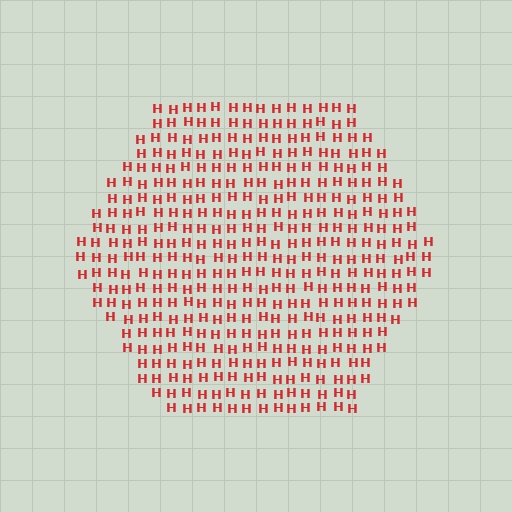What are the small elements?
The small elements are letter H's.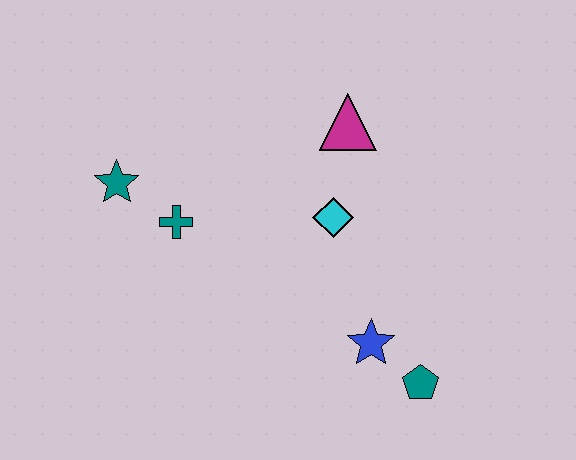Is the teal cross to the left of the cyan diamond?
Yes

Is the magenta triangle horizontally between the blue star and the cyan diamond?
Yes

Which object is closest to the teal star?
The teal cross is closest to the teal star.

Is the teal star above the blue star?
Yes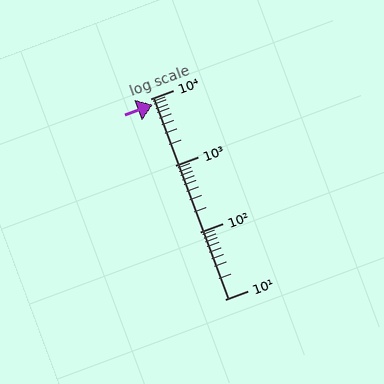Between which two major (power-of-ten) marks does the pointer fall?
The pointer is between 1000 and 10000.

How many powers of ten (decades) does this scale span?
The scale spans 3 decades, from 10 to 10000.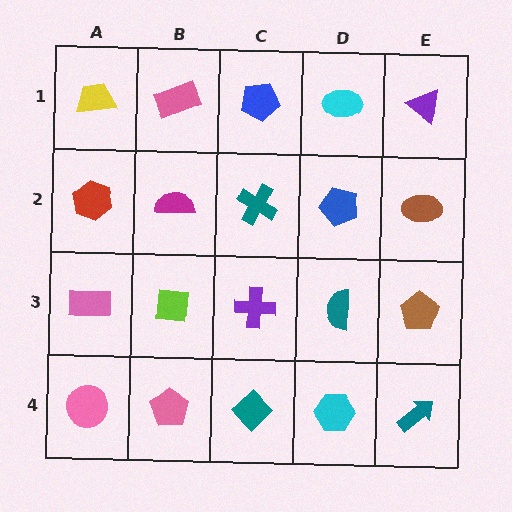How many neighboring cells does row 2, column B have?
4.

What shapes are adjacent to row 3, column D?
A blue pentagon (row 2, column D), a cyan hexagon (row 4, column D), a purple cross (row 3, column C), a brown pentagon (row 3, column E).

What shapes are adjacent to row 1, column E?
A brown ellipse (row 2, column E), a cyan ellipse (row 1, column D).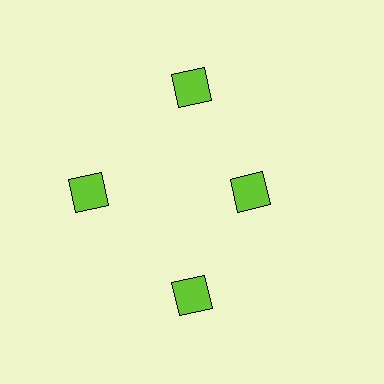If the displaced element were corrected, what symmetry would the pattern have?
It would have 4-fold rotational symmetry — the pattern would map onto itself every 90 degrees.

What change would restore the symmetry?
The symmetry would be restored by moving it outward, back onto the ring so that all 4 diamonds sit at equal angles and equal distance from the center.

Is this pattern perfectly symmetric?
No. The 4 lime diamonds are arranged in a ring, but one element near the 3 o'clock position is pulled inward toward the center, breaking the 4-fold rotational symmetry.